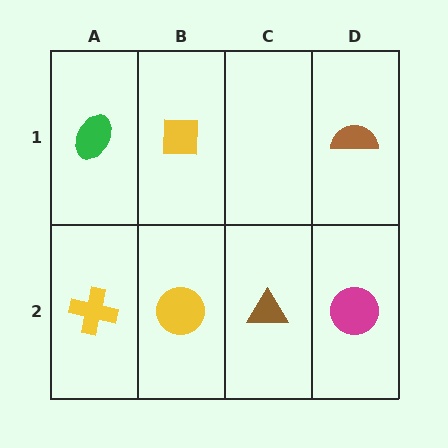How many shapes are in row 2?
4 shapes.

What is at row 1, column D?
A brown semicircle.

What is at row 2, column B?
A yellow circle.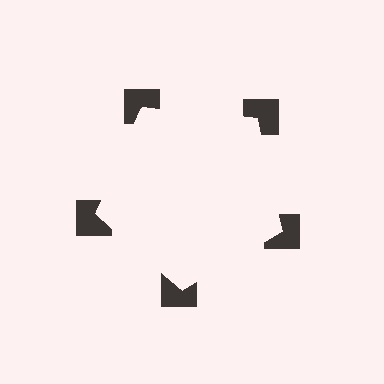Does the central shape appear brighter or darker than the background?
It typically appears slightly brighter than the background, even though no actual brightness change is drawn.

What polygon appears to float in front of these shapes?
An illusory pentagon — its edges are inferred from the aligned wedge cuts in the notched squares, not physically drawn.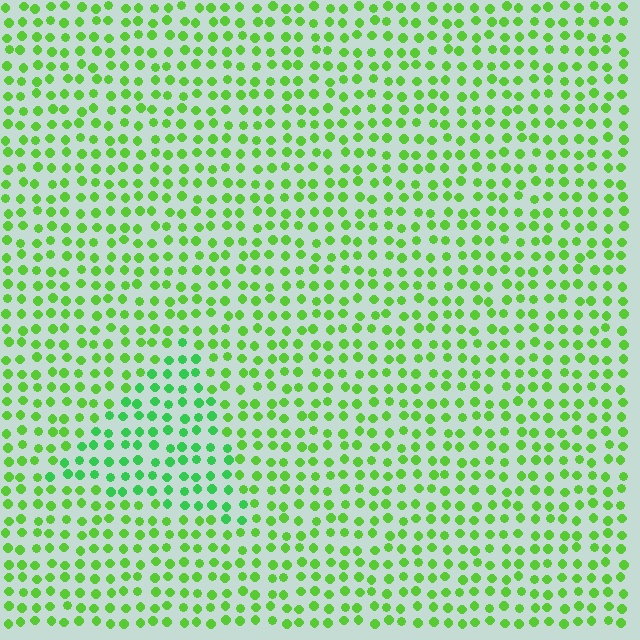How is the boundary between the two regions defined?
The boundary is defined purely by a slight shift in hue (about 26 degrees). Spacing, size, and orientation are identical on both sides.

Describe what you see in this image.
The image is filled with small lime elements in a uniform arrangement. A triangle-shaped region is visible where the elements are tinted to a slightly different hue, forming a subtle color boundary.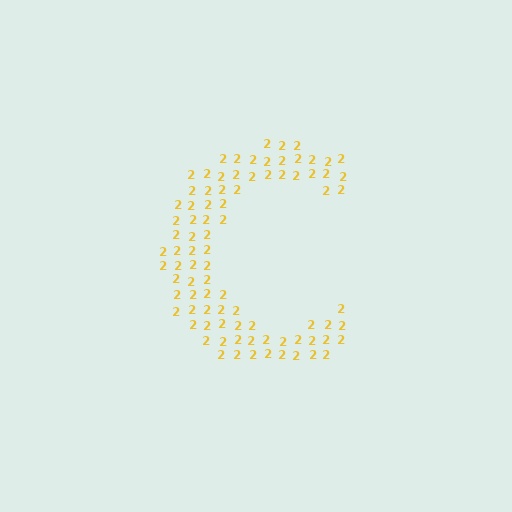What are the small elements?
The small elements are digit 2's.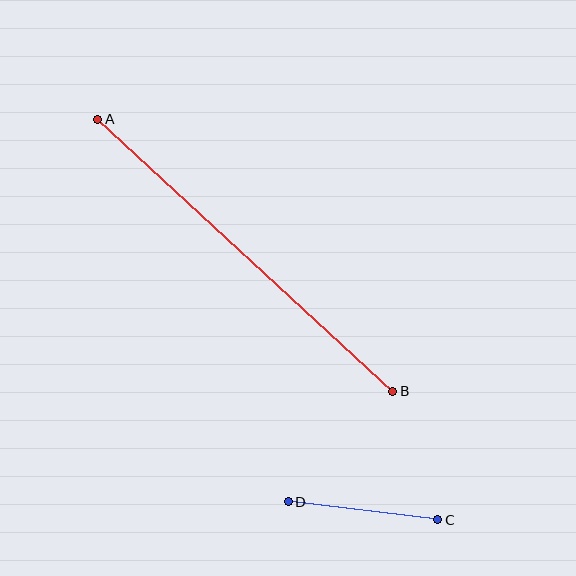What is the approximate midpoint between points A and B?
The midpoint is at approximately (245, 255) pixels.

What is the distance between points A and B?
The distance is approximately 401 pixels.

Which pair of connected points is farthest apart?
Points A and B are farthest apart.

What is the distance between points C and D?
The distance is approximately 151 pixels.